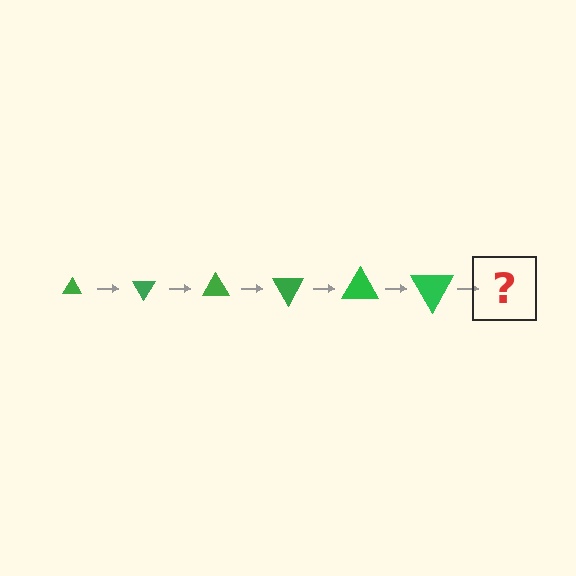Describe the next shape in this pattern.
It should be a triangle, larger than the previous one and rotated 360 degrees from the start.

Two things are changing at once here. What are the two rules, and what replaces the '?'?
The two rules are that the triangle grows larger each step and it rotates 60 degrees each step. The '?' should be a triangle, larger than the previous one and rotated 360 degrees from the start.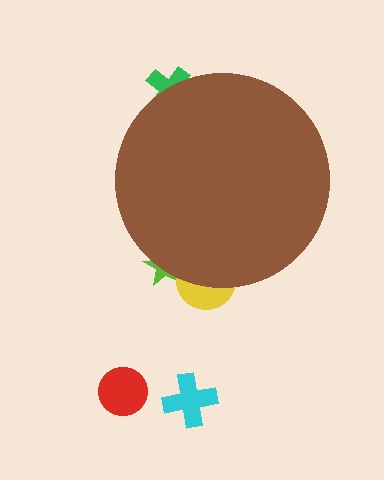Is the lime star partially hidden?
Yes, the lime star is partially hidden behind the brown circle.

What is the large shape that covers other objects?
A brown circle.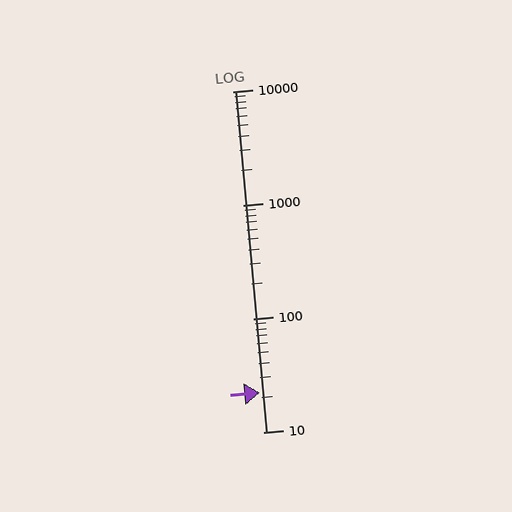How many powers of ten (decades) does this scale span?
The scale spans 3 decades, from 10 to 10000.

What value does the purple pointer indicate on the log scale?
The pointer indicates approximately 22.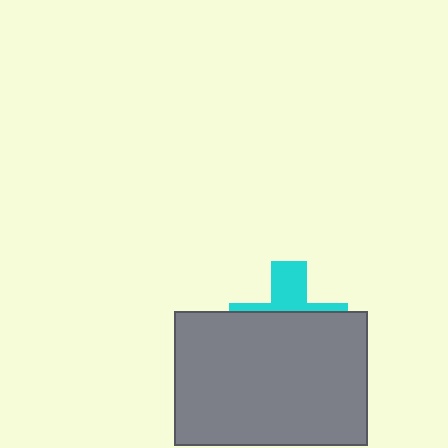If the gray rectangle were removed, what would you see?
You would see the complete cyan cross.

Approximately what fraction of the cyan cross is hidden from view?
Roughly 66% of the cyan cross is hidden behind the gray rectangle.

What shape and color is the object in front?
The object in front is a gray rectangle.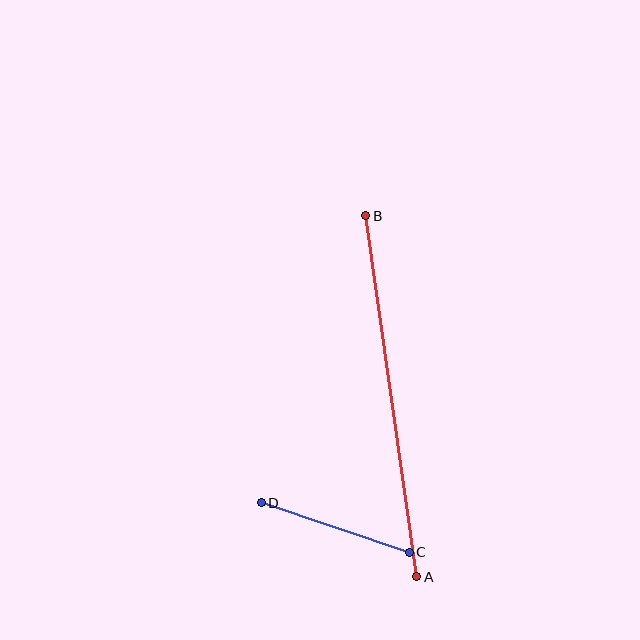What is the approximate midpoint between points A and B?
The midpoint is at approximately (391, 396) pixels.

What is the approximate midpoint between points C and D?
The midpoint is at approximately (335, 527) pixels.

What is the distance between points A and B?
The distance is approximately 364 pixels.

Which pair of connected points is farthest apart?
Points A and B are farthest apart.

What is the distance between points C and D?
The distance is approximately 156 pixels.